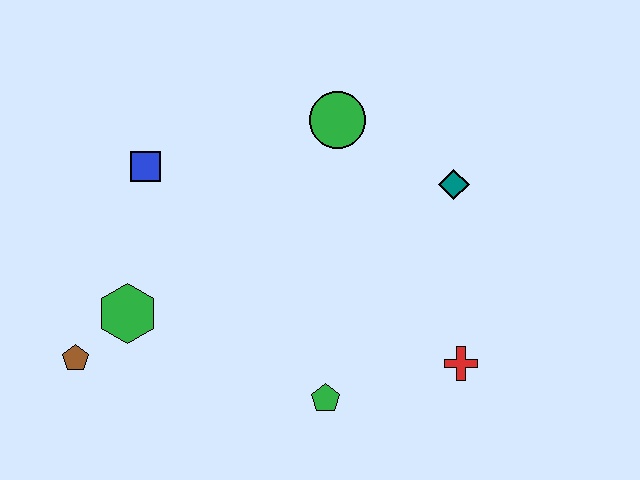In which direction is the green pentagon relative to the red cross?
The green pentagon is to the left of the red cross.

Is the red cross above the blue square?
No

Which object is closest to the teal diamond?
The green circle is closest to the teal diamond.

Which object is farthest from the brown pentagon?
The teal diamond is farthest from the brown pentagon.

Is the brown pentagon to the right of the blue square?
No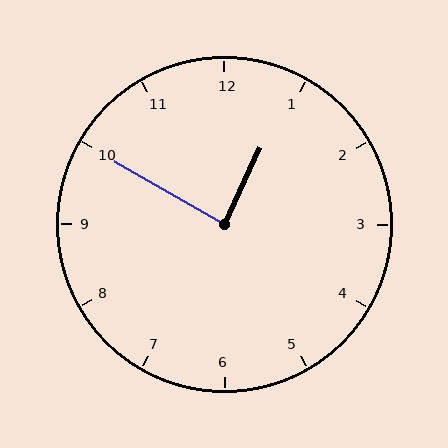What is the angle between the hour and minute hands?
Approximately 85 degrees.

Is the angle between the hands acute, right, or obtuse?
It is right.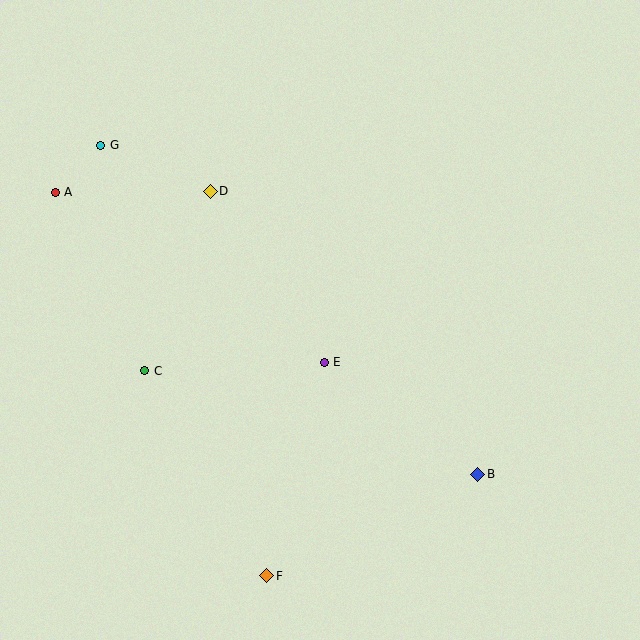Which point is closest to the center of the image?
Point E at (324, 362) is closest to the center.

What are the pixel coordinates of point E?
Point E is at (324, 362).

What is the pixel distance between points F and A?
The distance between F and A is 438 pixels.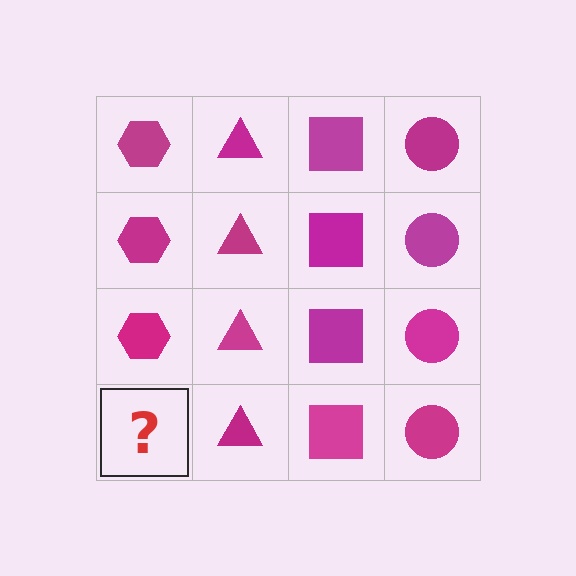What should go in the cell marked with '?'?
The missing cell should contain a magenta hexagon.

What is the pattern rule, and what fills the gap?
The rule is that each column has a consistent shape. The gap should be filled with a magenta hexagon.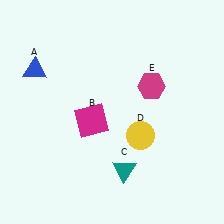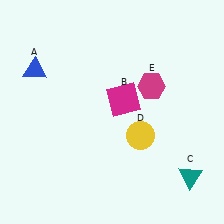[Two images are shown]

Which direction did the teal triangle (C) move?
The teal triangle (C) moved right.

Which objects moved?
The objects that moved are: the magenta square (B), the teal triangle (C).